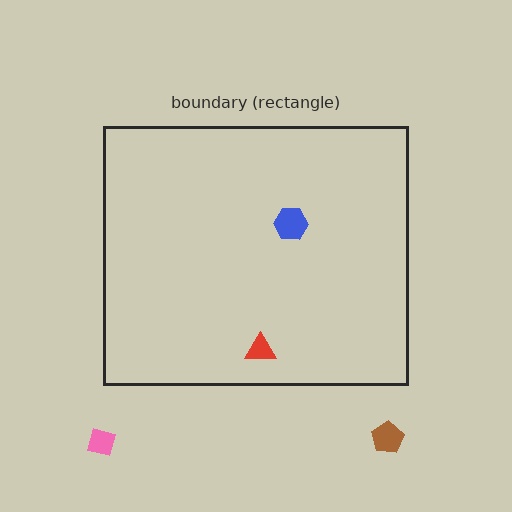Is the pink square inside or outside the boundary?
Outside.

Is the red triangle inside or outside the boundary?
Inside.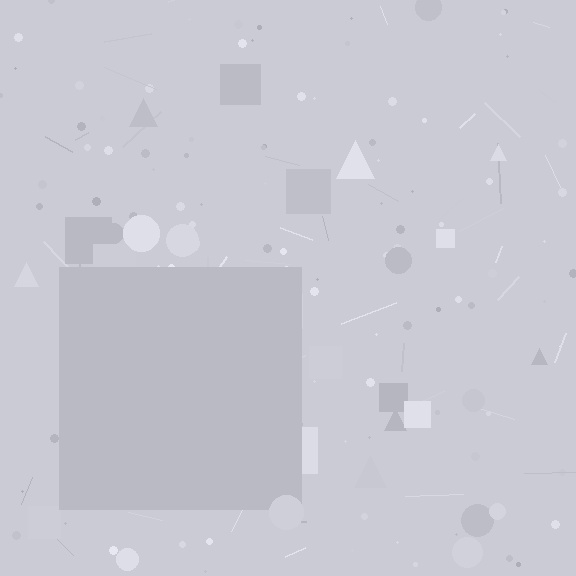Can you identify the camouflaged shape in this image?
The camouflaged shape is a square.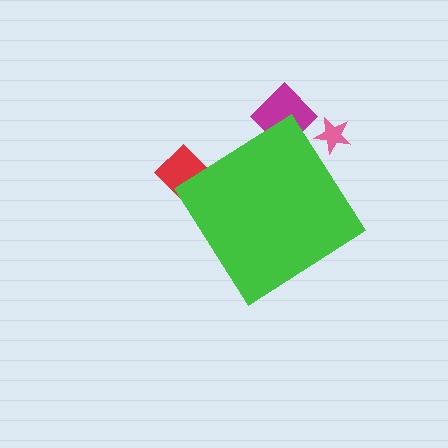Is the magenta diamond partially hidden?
Yes, the magenta diamond is partially hidden behind the green diamond.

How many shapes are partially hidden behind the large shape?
3 shapes are partially hidden.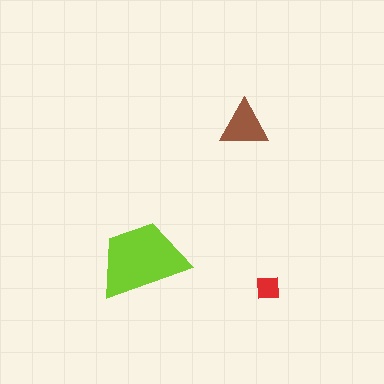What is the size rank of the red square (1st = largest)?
3rd.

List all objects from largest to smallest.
The lime trapezoid, the brown triangle, the red square.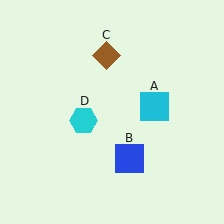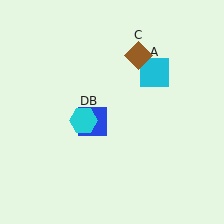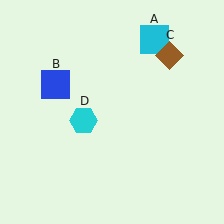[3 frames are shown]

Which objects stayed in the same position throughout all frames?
Cyan hexagon (object D) remained stationary.